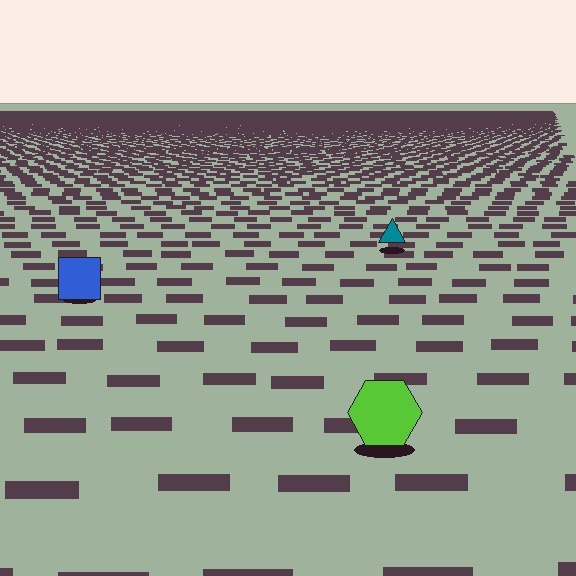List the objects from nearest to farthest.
From nearest to farthest: the lime hexagon, the blue square, the teal triangle.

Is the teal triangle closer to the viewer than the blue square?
No. The blue square is closer — you can tell from the texture gradient: the ground texture is coarser near it.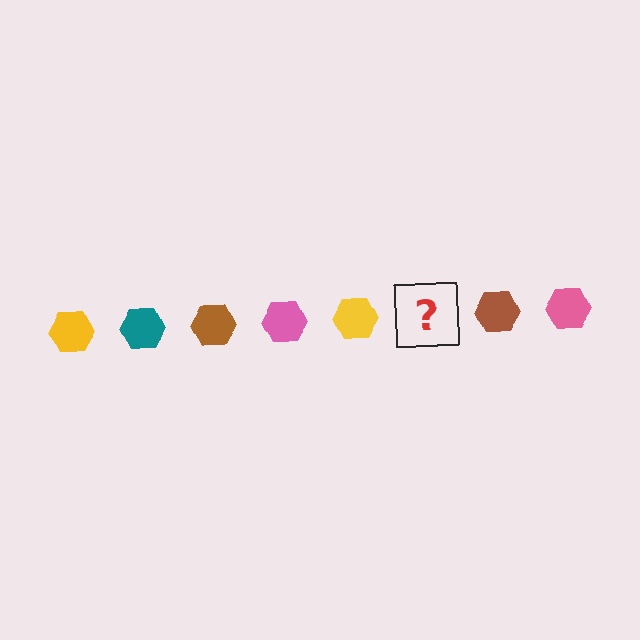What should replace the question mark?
The question mark should be replaced with a teal hexagon.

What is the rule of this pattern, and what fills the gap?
The rule is that the pattern cycles through yellow, teal, brown, pink hexagons. The gap should be filled with a teal hexagon.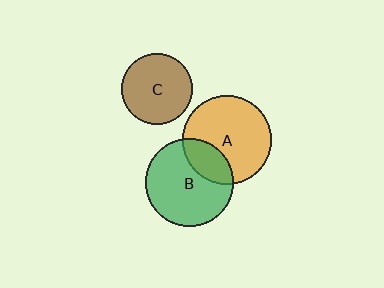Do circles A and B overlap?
Yes.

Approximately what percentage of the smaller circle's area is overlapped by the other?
Approximately 25%.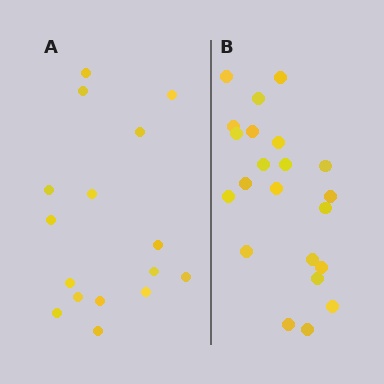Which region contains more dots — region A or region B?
Region B (the right region) has more dots.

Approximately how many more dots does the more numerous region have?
Region B has about 6 more dots than region A.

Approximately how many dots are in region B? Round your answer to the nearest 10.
About 20 dots. (The exact count is 22, which rounds to 20.)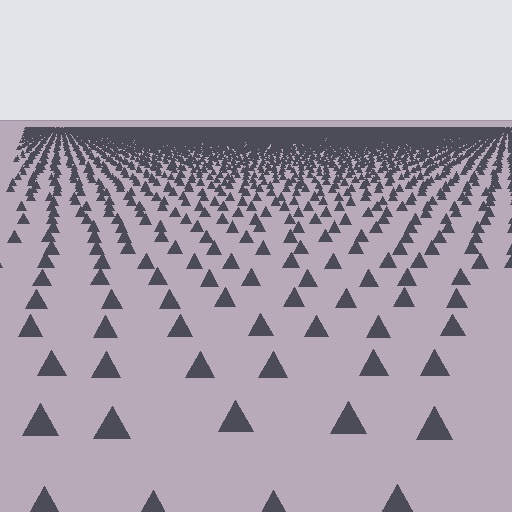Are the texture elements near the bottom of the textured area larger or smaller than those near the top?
Larger. Near the bottom, elements are closer to the viewer and appear at a bigger on-screen size.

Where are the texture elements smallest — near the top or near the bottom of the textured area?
Near the top.